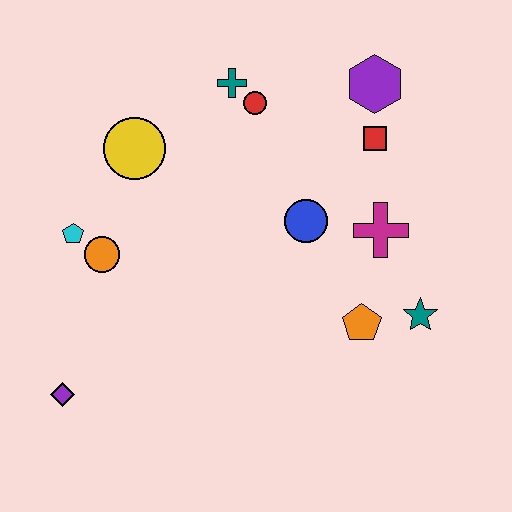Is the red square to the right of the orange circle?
Yes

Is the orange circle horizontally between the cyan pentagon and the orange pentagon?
Yes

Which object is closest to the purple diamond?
The orange circle is closest to the purple diamond.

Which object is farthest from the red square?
The purple diamond is farthest from the red square.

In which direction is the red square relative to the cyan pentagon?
The red square is to the right of the cyan pentagon.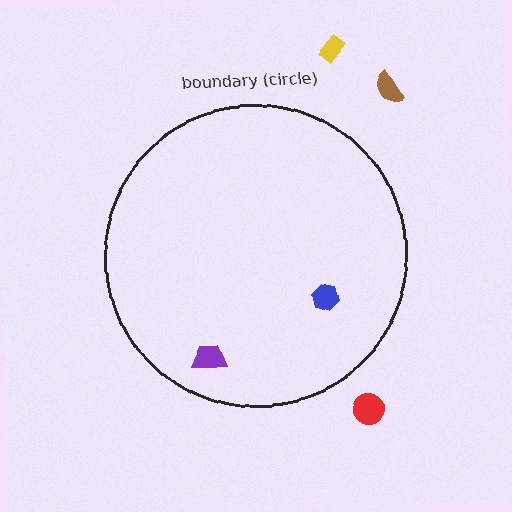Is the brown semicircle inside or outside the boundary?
Outside.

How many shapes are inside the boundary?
2 inside, 3 outside.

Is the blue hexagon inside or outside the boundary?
Inside.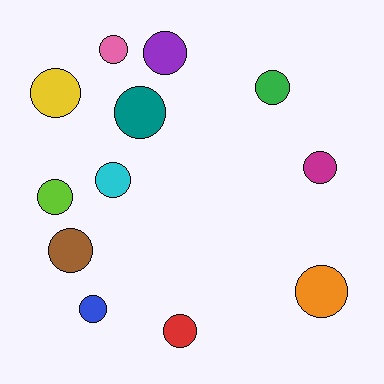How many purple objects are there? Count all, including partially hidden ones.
There is 1 purple object.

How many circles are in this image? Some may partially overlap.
There are 12 circles.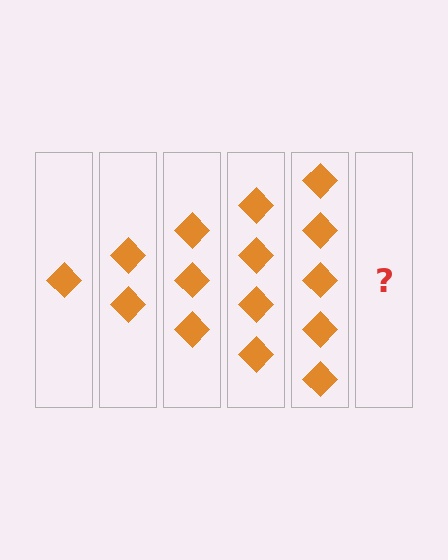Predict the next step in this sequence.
The next step is 6 diamonds.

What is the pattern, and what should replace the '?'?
The pattern is that each step adds one more diamond. The '?' should be 6 diamonds.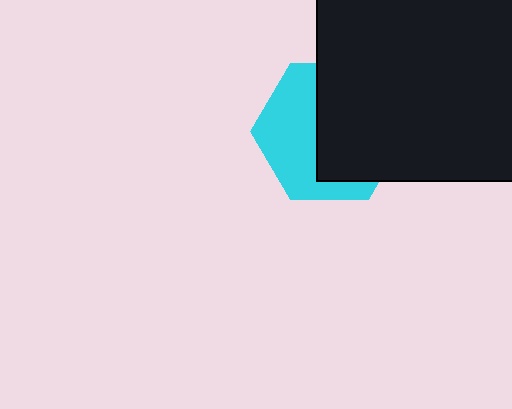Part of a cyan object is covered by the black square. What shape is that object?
It is a hexagon.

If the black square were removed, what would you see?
You would see the complete cyan hexagon.